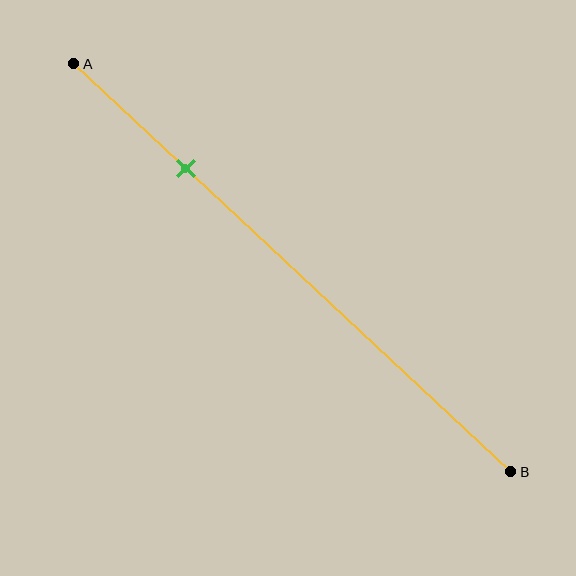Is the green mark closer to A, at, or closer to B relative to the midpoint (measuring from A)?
The green mark is closer to point A than the midpoint of segment AB.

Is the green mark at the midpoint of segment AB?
No, the mark is at about 25% from A, not at the 50% midpoint.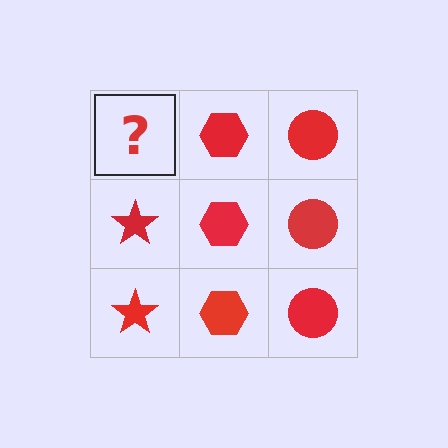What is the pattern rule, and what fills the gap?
The rule is that each column has a consistent shape. The gap should be filled with a red star.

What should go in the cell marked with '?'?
The missing cell should contain a red star.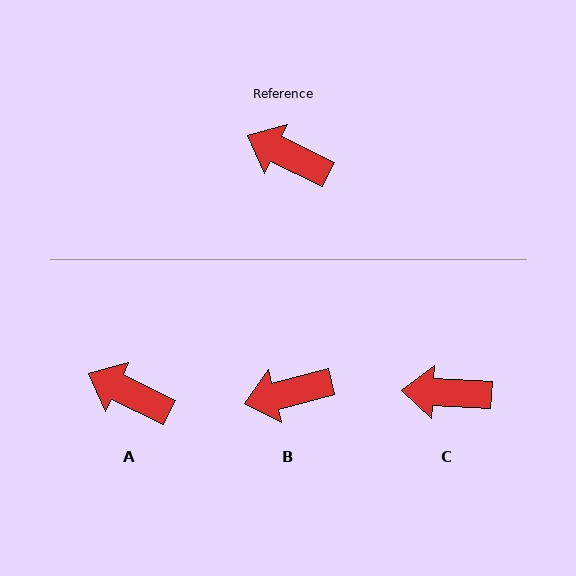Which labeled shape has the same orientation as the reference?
A.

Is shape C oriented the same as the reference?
No, it is off by about 23 degrees.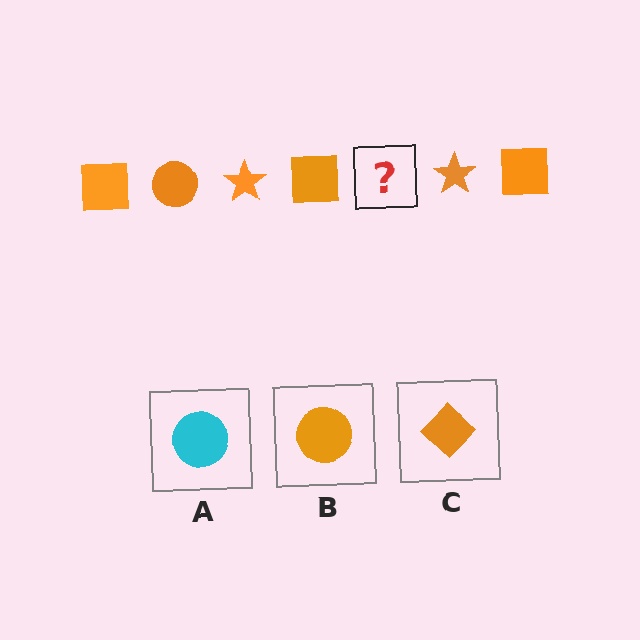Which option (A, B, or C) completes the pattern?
B.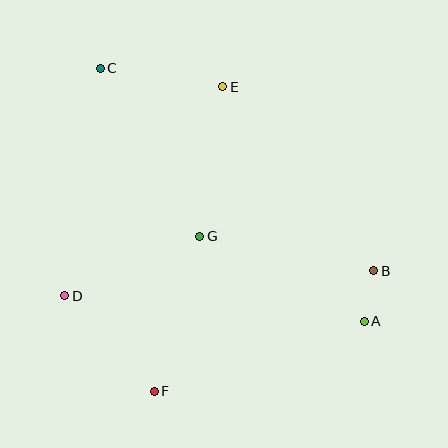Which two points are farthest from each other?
Points A and C are farthest from each other.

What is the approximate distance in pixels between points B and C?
The distance between B and C is approximately 341 pixels.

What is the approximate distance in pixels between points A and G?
The distance between A and G is approximately 185 pixels.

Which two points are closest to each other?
Points A and B are closest to each other.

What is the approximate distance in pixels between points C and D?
The distance between C and D is approximately 230 pixels.